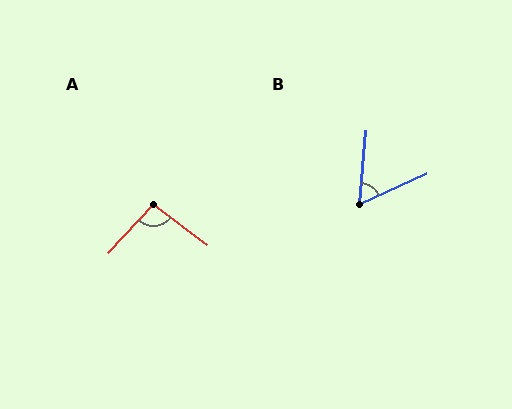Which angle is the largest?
A, at approximately 96 degrees.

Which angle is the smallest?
B, at approximately 60 degrees.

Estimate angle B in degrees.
Approximately 60 degrees.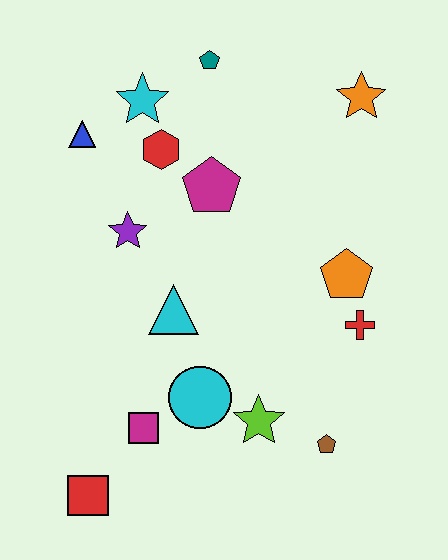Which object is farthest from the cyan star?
The red square is farthest from the cyan star.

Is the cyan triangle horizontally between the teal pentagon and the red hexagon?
Yes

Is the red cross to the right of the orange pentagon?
Yes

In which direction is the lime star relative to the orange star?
The lime star is below the orange star.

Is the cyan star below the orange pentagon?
No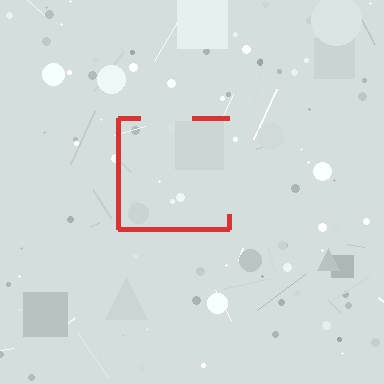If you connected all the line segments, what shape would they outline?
They would outline a square.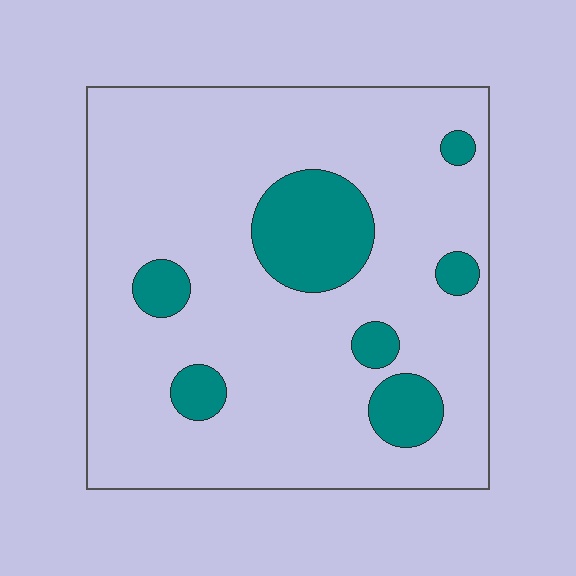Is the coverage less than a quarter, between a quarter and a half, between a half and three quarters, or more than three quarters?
Less than a quarter.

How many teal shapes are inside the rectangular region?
7.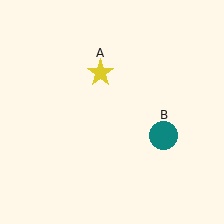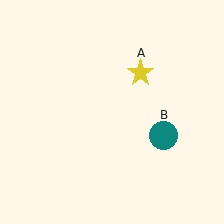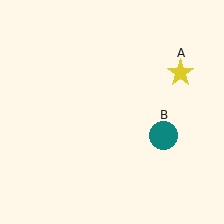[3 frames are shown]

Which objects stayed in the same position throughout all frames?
Teal circle (object B) remained stationary.